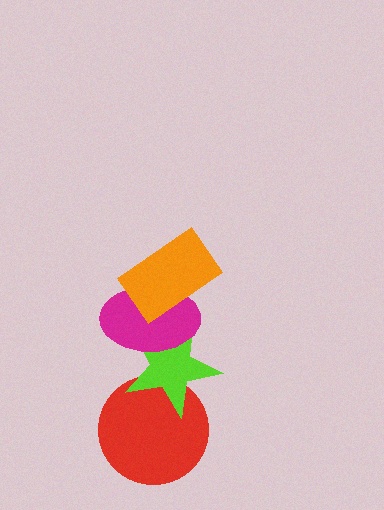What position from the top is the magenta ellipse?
The magenta ellipse is 2nd from the top.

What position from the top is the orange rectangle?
The orange rectangle is 1st from the top.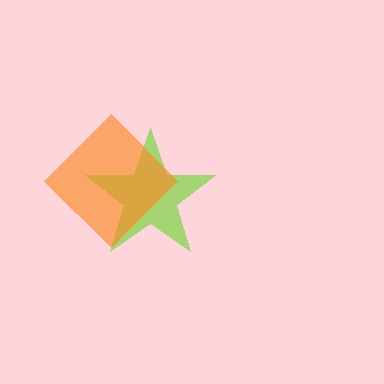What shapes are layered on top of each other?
The layered shapes are: a lime star, an orange diamond.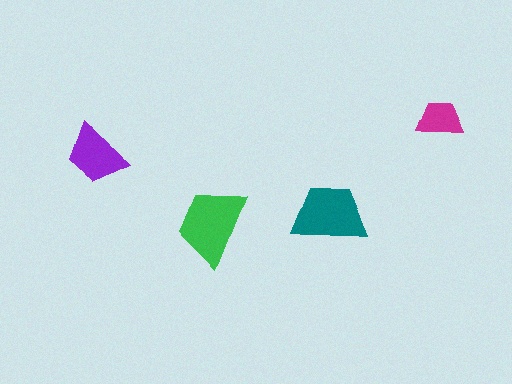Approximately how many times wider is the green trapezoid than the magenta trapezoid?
About 1.5 times wider.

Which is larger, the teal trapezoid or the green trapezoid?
The green one.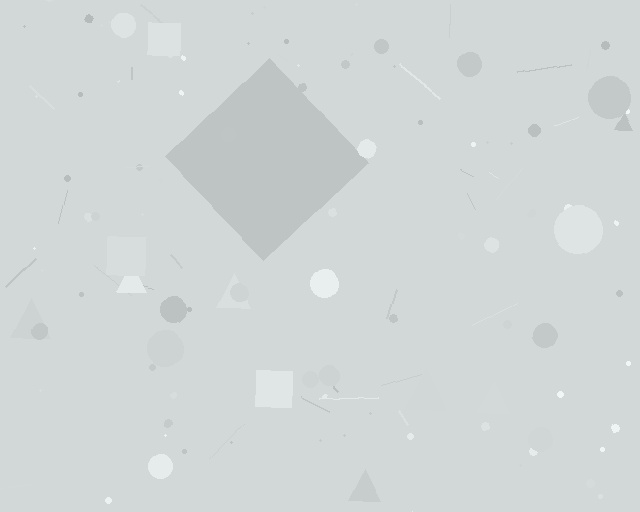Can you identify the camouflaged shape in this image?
The camouflaged shape is a diamond.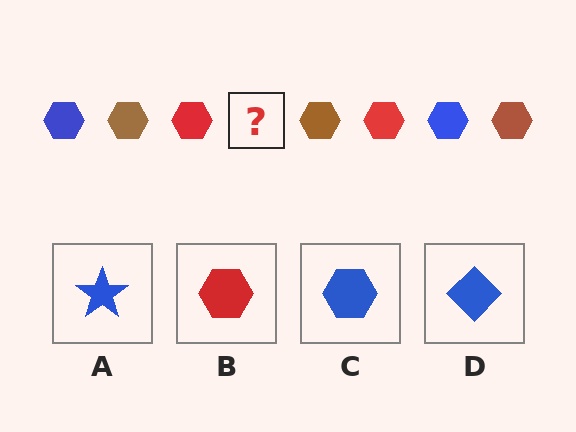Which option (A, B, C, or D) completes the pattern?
C.